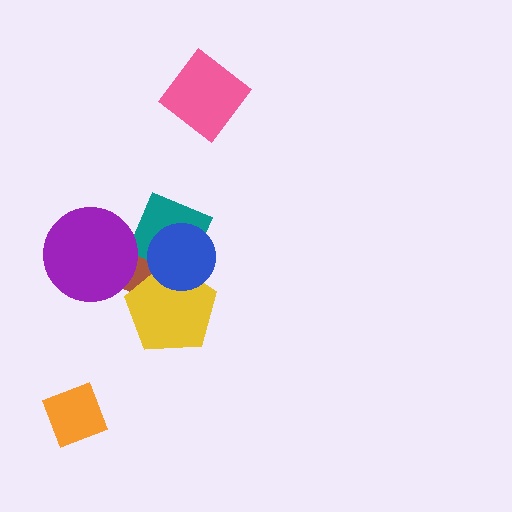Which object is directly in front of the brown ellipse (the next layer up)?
The teal diamond is directly in front of the brown ellipse.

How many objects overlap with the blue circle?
3 objects overlap with the blue circle.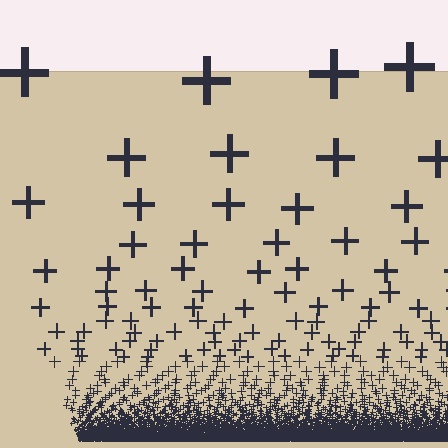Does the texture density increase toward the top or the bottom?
Density increases toward the bottom.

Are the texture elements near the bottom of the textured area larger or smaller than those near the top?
Smaller. The gradient is inverted — elements near the bottom are smaller and denser.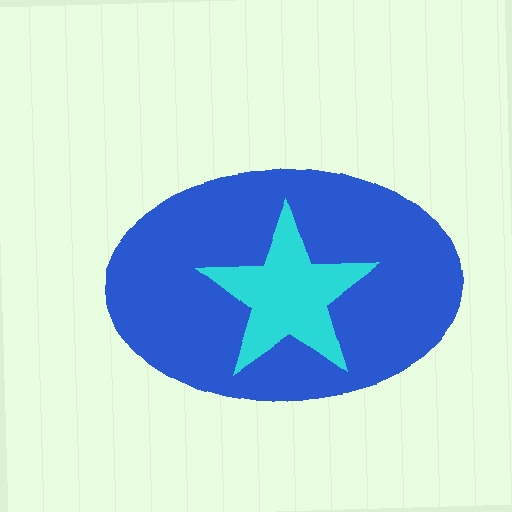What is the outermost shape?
The blue ellipse.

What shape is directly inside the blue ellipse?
The cyan star.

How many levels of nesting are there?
2.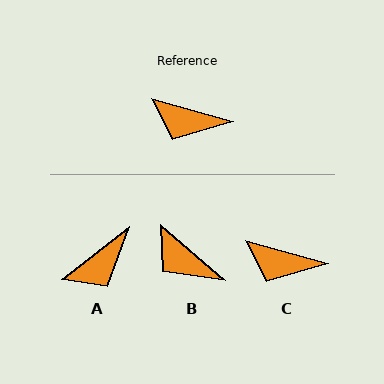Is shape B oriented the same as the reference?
No, it is off by about 24 degrees.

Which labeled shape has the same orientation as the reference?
C.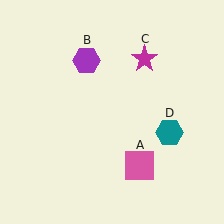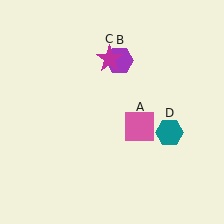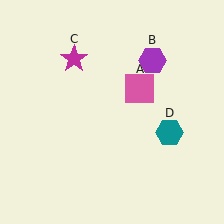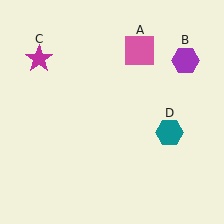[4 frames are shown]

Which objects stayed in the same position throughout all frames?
Teal hexagon (object D) remained stationary.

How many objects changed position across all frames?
3 objects changed position: pink square (object A), purple hexagon (object B), magenta star (object C).